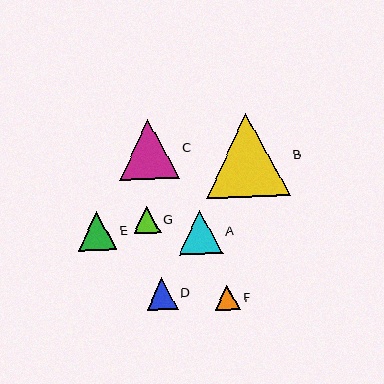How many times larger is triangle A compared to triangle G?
Triangle A is approximately 1.6 times the size of triangle G.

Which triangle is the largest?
Triangle B is the largest with a size of approximately 84 pixels.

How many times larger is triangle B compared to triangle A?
Triangle B is approximately 1.9 times the size of triangle A.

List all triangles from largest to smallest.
From largest to smallest: B, C, A, E, D, G, F.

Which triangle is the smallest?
Triangle F is the smallest with a size of approximately 25 pixels.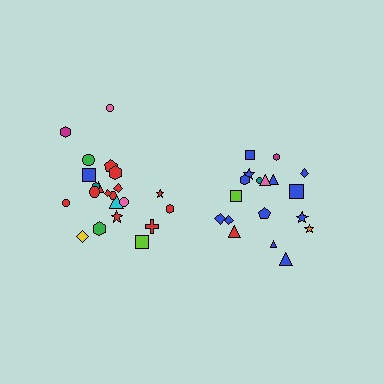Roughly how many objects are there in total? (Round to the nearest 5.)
Roughly 40 objects in total.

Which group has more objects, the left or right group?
The left group.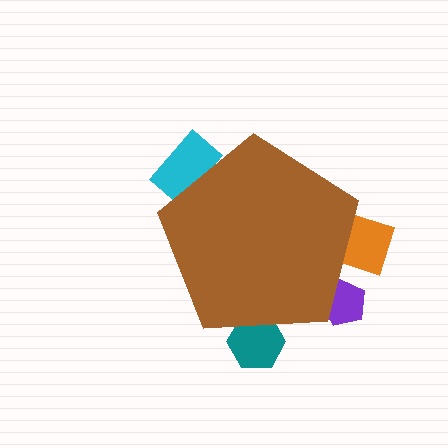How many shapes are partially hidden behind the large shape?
4 shapes are partially hidden.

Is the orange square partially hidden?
Yes, the orange square is partially hidden behind the brown pentagon.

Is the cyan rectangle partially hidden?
Yes, the cyan rectangle is partially hidden behind the brown pentagon.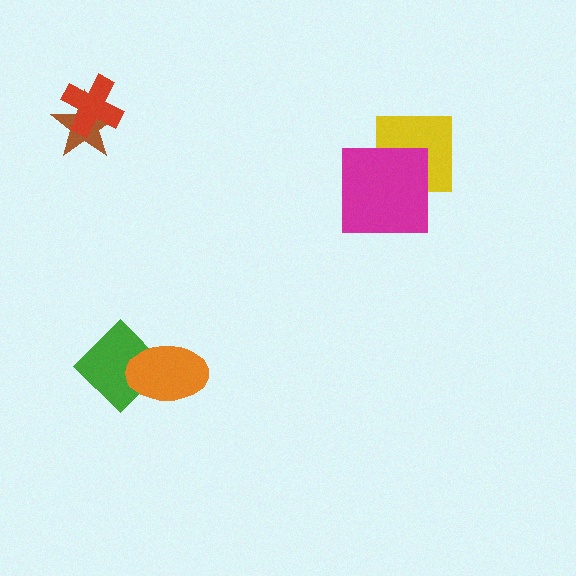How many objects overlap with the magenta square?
1 object overlaps with the magenta square.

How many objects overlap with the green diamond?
1 object overlaps with the green diamond.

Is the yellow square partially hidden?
Yes, it is partially covered by another shape.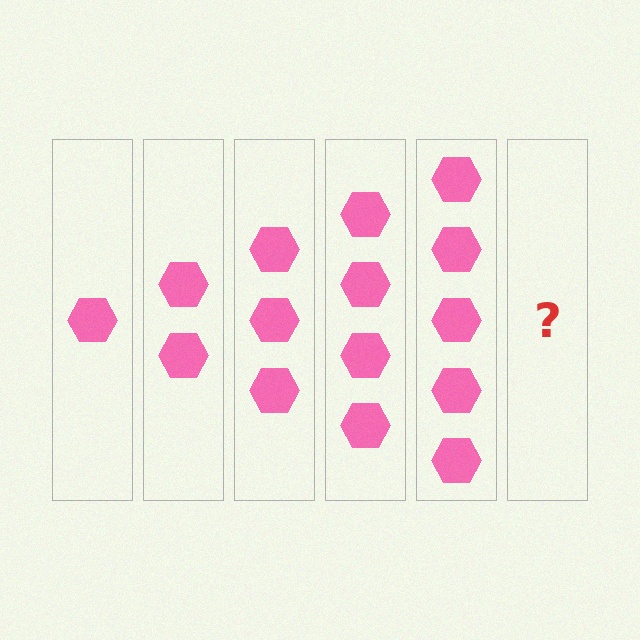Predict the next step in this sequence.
The next step is 6 hexagons.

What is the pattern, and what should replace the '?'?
The pattern is that each step adds one more hexagon. The '?' should be 6 hexagons.